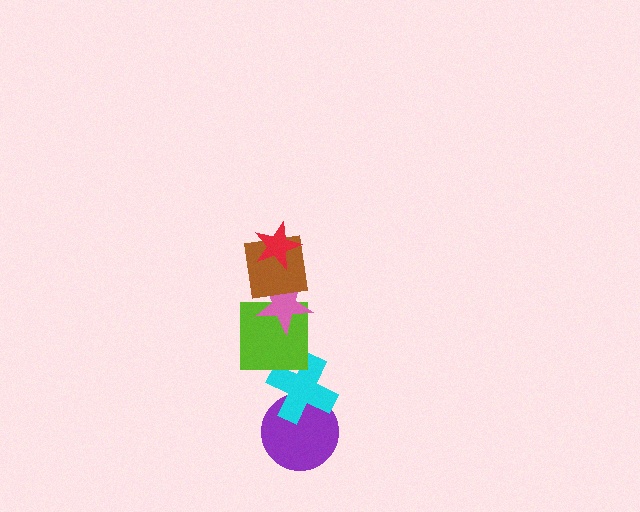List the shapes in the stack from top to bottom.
From top to bottom: the red star, the brown square, the pink star, the lime square, the cyan cross, the purple circle.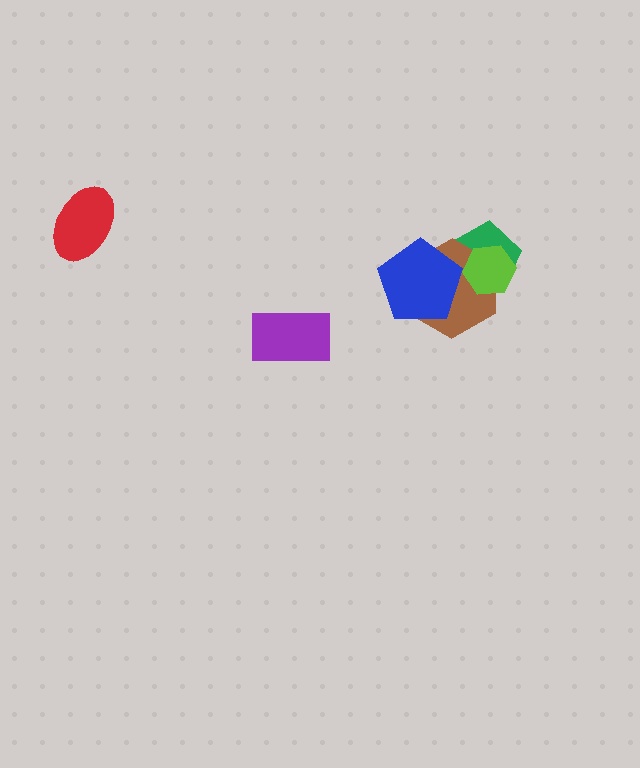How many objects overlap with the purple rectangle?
0 objects overlap with the purple rectangle.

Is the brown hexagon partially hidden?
Yes, it is partially covered by another shape.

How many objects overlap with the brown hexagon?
3 objects overlap with the brown hexagon.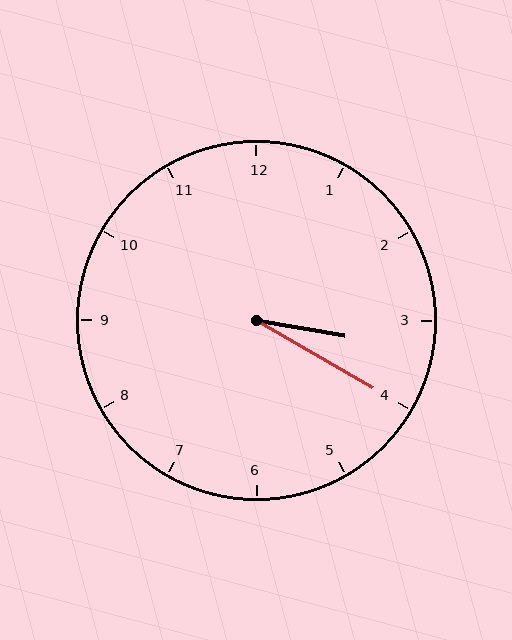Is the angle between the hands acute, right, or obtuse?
It is acute.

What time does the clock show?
3:20.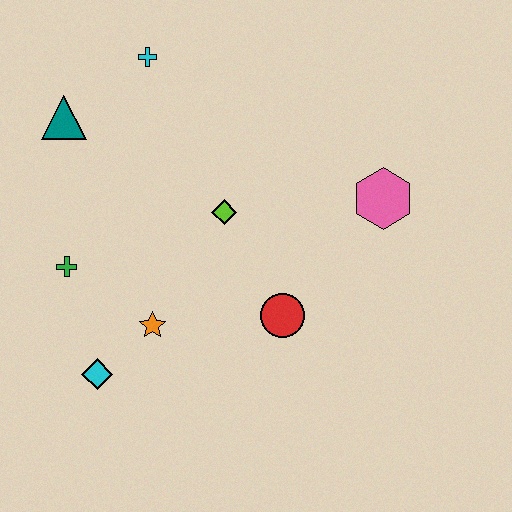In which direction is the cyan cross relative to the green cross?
The cyan cross is above the green cross.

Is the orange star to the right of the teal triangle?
Yes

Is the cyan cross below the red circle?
No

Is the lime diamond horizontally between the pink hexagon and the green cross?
Yes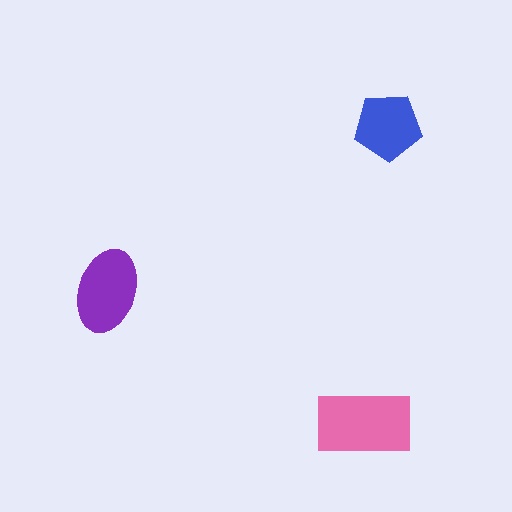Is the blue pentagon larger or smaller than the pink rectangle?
Smaller.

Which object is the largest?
The pink rectangle.